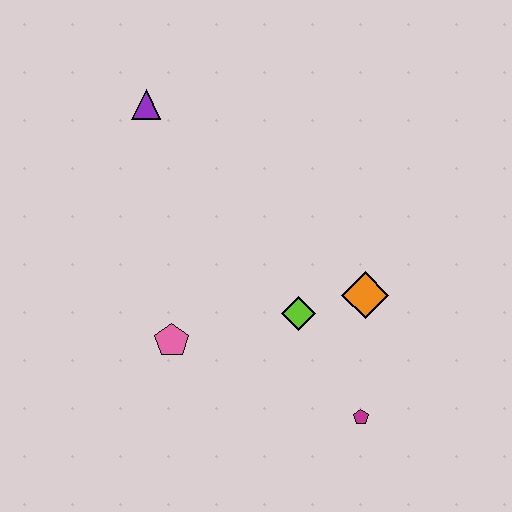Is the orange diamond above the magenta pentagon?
Yes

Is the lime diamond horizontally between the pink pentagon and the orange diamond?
Yes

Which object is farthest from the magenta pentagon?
The purple triangle is farthest from the magenta pentagon.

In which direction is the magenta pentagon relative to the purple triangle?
The magenta pentagon is below the purple triangle.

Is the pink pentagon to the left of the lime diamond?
Yes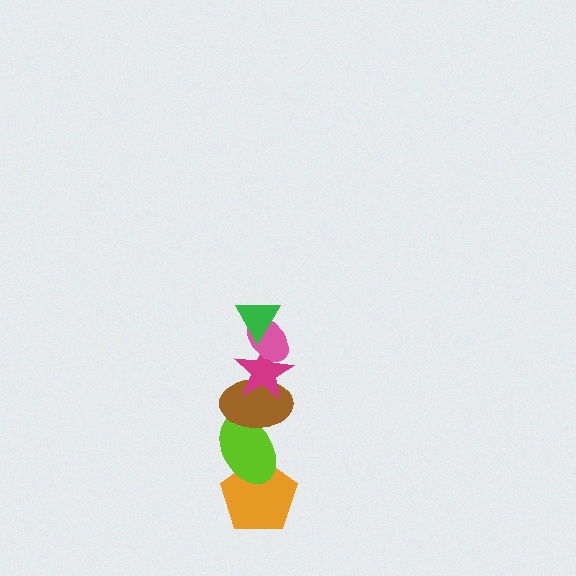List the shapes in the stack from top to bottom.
From top to bottom: the green triangle, the pink ellipse, the magenta star, the brown ellipse, the lime ellipse, the orange pentagon.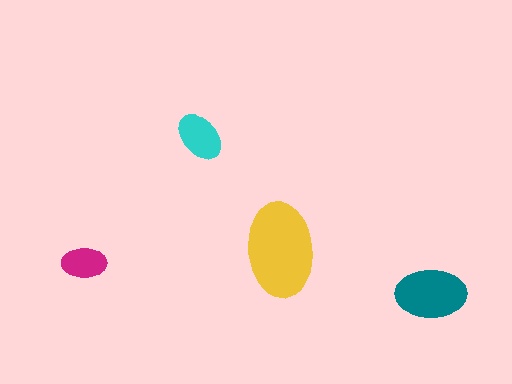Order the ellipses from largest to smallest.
the yellow one, the teal one, the cyan one, the magenta one.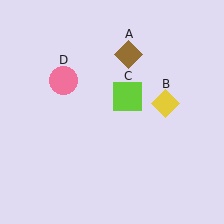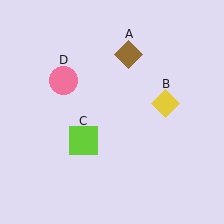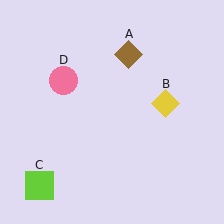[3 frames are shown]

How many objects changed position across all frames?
1 object changed position: lime square (object C).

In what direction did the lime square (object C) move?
The lime square (object C) moved down and to the left.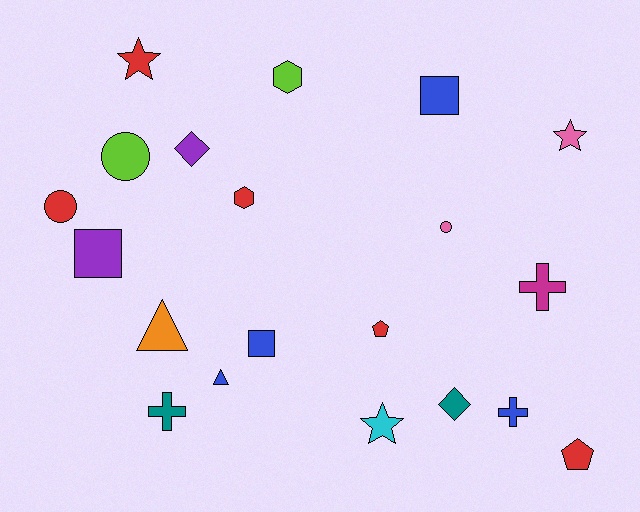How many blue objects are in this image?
There are 4 blue objects.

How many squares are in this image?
There are 3 squares.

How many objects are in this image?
There are 20 objects.